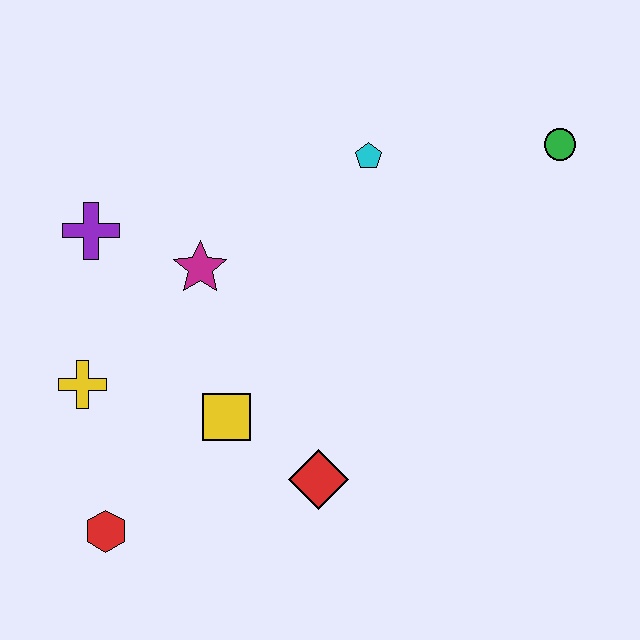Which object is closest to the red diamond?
The yellow square is closest to the red diamond.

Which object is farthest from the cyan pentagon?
The red hexagon is farthest from the cyan pentagon.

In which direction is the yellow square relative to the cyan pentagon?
The yellow square is below the cyan pentagon.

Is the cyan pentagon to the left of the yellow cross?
No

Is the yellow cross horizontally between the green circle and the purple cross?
No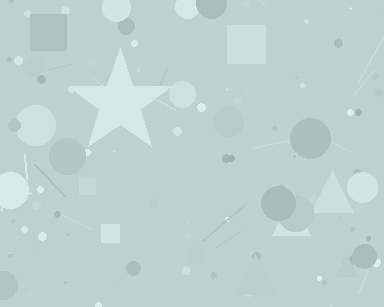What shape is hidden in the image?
A star is hidden in the image.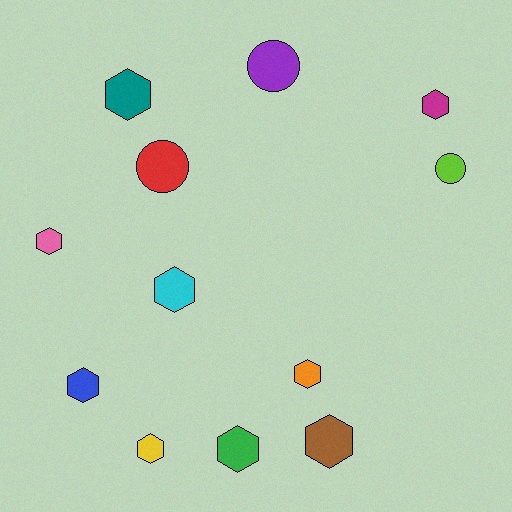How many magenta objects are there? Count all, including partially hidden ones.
There is 1 magenta object.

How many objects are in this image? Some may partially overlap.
There are 12 objects.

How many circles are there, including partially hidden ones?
There are 3 circles.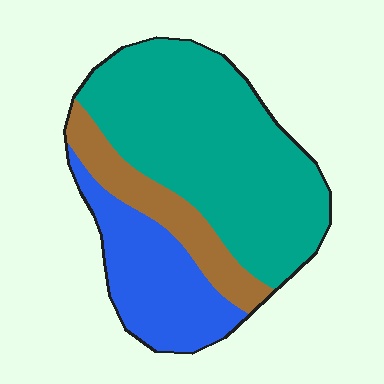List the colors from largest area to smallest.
From largest to smallest: teal, blue, brown.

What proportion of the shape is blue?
Blue takes up between a sixth and a third of the shape.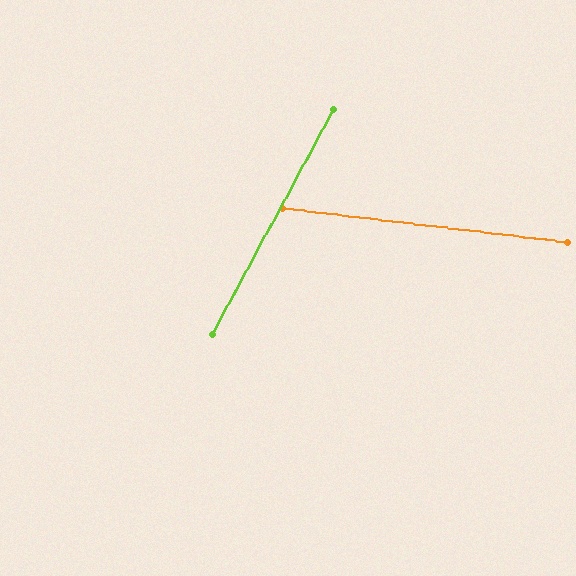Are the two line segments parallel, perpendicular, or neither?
Neither parallel nor perpendicular — they differ by about 68°.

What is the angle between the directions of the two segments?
Approximately 68 degrees.